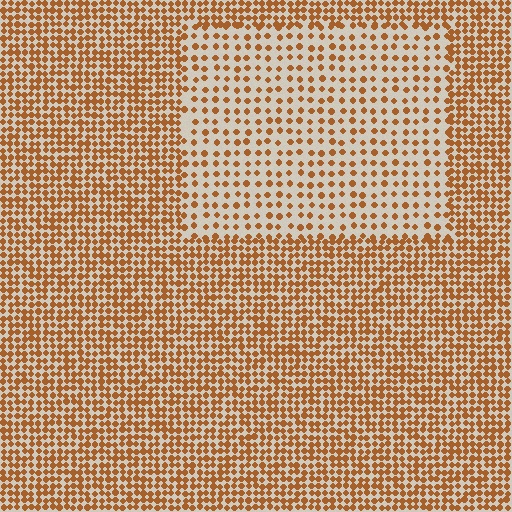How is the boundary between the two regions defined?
The boundary is defined by a change in element density (approximately 2.3x ratio). All elements are the same color, size, and shape.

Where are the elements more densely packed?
The elements are more densely packed outside the rectangle boundary.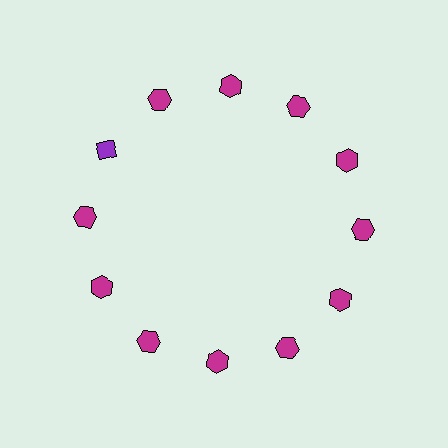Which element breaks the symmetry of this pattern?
The purple diamond at roughly the 10 o'clock position breaks the symmetry. All other shapes are magenta hexagons.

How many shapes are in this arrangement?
There are 12 shapes arranged in a ring pattern.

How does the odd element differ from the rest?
It differs in both color (purple instead of magenta) and shape (diamond instead of hexagon).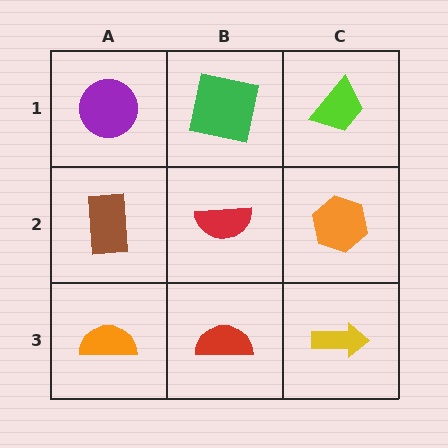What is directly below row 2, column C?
A yellow arrow.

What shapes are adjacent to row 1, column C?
An orange hexagon (row 2, column C), a green square (row 1, column B).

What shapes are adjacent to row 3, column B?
A red semicircle (row 2, column B), an orange semicircle (row 3, column A), a yellow arrow (row 3, column C).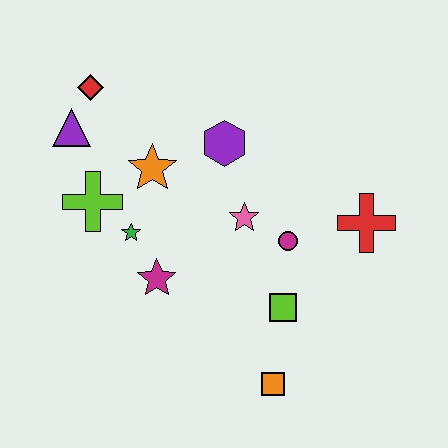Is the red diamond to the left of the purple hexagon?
Yes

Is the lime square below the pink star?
Yes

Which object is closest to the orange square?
The lime square is closest to the orange square.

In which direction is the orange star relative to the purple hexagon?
The orange star is to the left of the purple hexagon.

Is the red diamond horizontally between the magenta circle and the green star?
No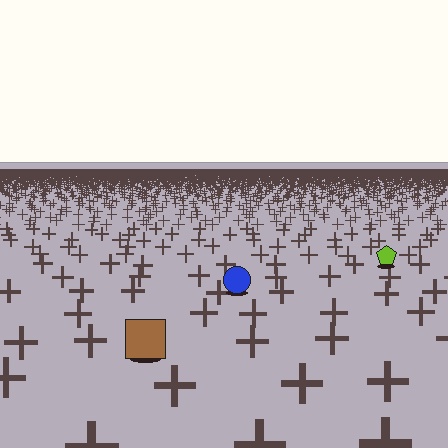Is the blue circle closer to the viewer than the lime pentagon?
Yes. The blue circle is closer — you can tell from the texture gradient: the ground texture is coarser near it.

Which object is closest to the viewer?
The brown square is closest. The texture marks near it are larger and more spread out.